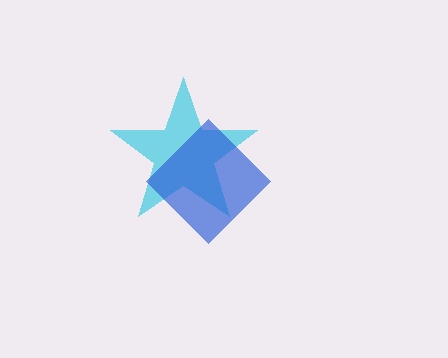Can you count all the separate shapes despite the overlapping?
Yes, there are 2 separate shapes.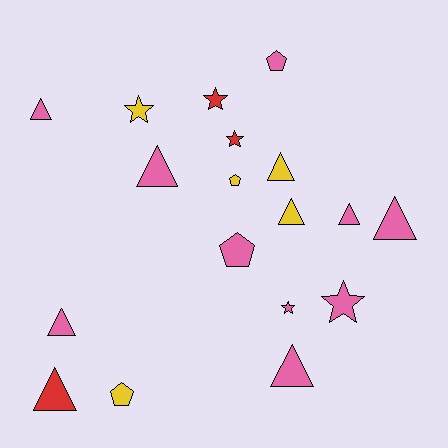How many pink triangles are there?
There are 6 pink triangles.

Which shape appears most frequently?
Triangle, with 9 objects.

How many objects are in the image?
There are 18 objects.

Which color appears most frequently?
Pink, with 10 objects.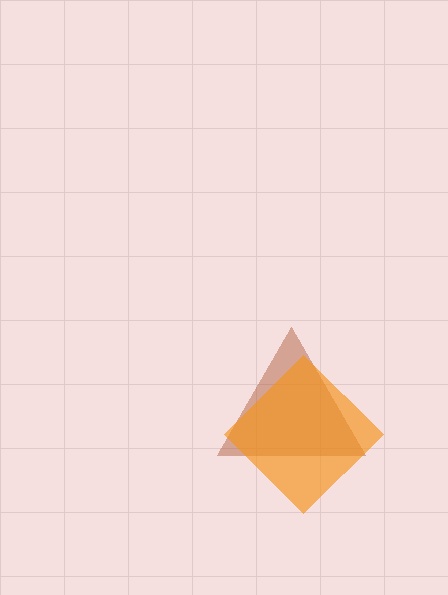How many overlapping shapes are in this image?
There are 2 overlapping shapes in the image.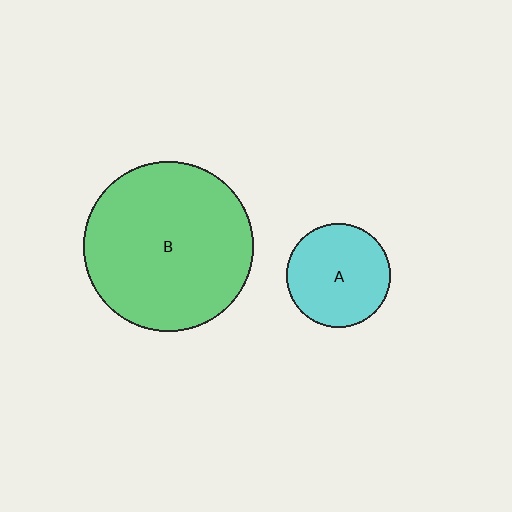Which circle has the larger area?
Circle B (green).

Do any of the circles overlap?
No, none of the circles overlap.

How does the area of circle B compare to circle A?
Approximately 2.7 times.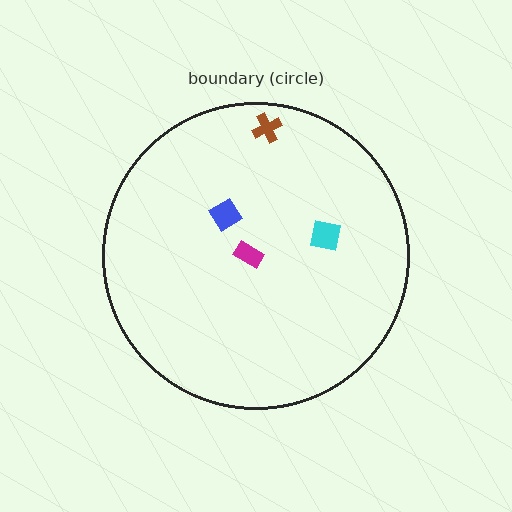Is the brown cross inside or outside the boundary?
Inside.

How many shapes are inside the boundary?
4 inside, 0 outside.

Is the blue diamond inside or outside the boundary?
Inside.